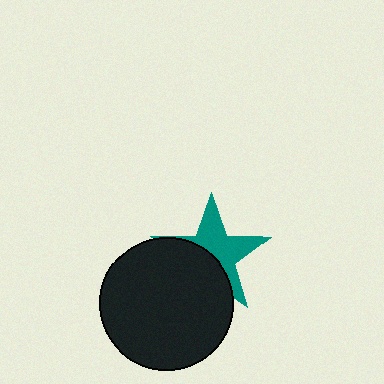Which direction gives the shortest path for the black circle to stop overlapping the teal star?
Moving toward the lower-left gives the shortest separation.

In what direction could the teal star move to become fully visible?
The teal star could move toward the upper-right. That would shift it out from behind the black circle entirely.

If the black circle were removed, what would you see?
You would see the complete teal star.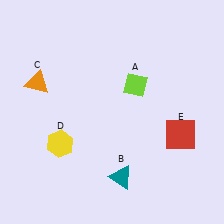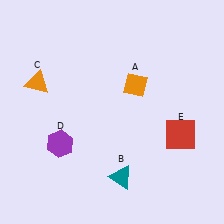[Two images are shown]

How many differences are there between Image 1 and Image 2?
There are 2 differences between the two images.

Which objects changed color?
A changed from lime to orange. D changed from yellow to purple.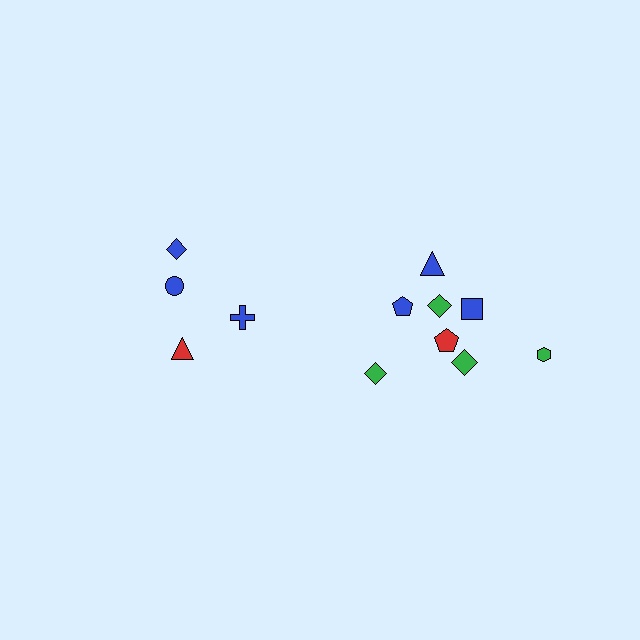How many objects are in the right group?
There are 8 objects.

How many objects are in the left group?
There are 4 objects.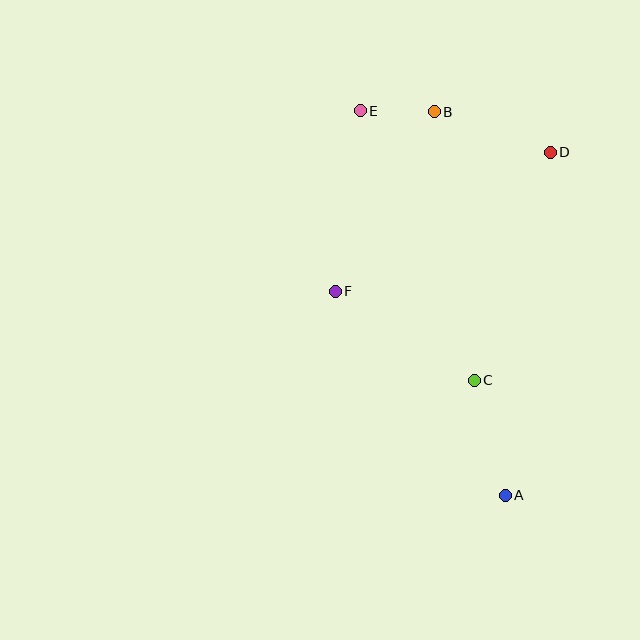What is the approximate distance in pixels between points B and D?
The distance between B and D is approximately 123 pixels.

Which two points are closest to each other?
Points B and E are closest to each other.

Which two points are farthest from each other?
Points A and E are farthest from each other.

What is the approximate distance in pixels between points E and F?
The distance between E and F is approximately 183 pixels.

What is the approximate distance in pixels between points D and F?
The distance between D and F is approximately 256 pixels.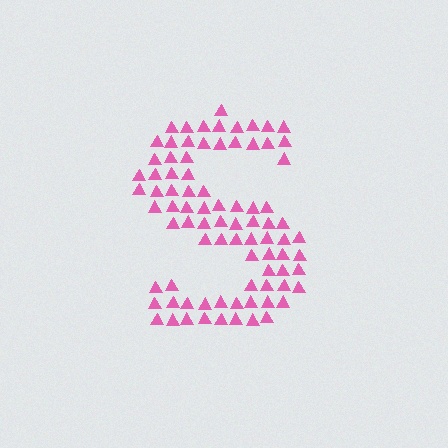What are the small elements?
The small elements are triangles.